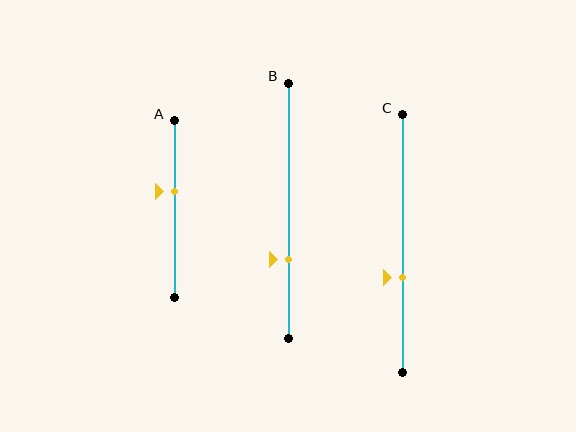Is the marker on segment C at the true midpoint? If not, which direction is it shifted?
No, the marker on segment C is shifted downward by about 13% of the segment length.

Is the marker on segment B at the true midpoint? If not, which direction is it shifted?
No, the marker on segment B is shifted downward by about 19% of the segment length.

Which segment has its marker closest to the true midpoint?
Segment A has its marker closest to the true midpoint.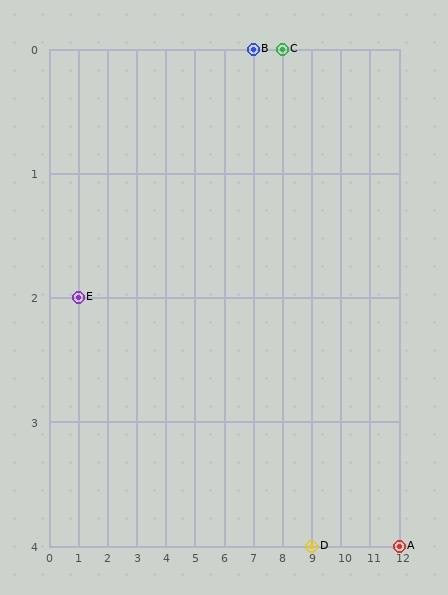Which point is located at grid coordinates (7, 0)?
Point B is at (7, 0).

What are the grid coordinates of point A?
Point A is at grid coordinates (12, 4).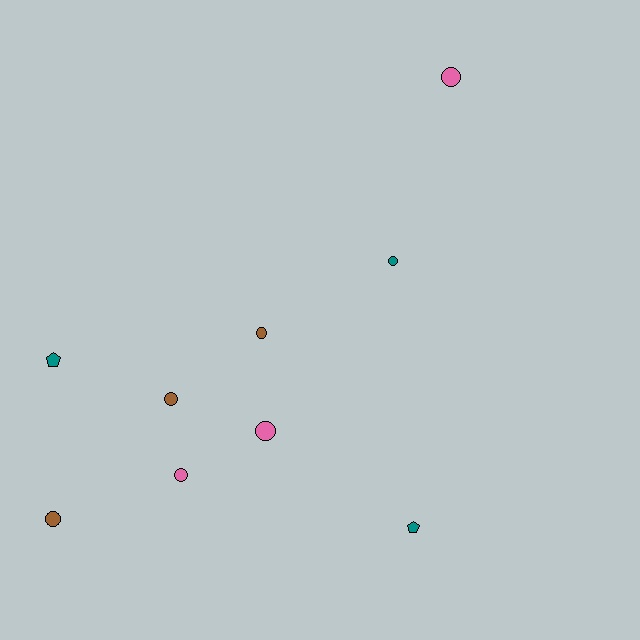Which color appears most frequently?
Teal, with 3 objects.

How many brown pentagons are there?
There are no brown pentagons.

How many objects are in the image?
There are 9 objects.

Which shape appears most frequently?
Circle, with 7 objects.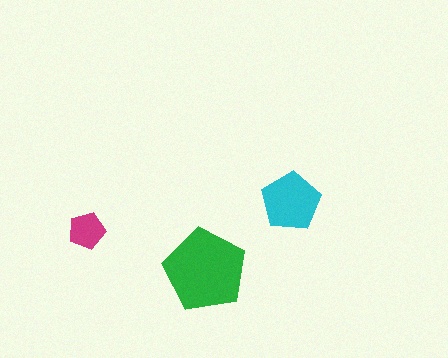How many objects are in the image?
There are 3 objects in the image.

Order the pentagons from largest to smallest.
the green one, the cyan one, the magenta one.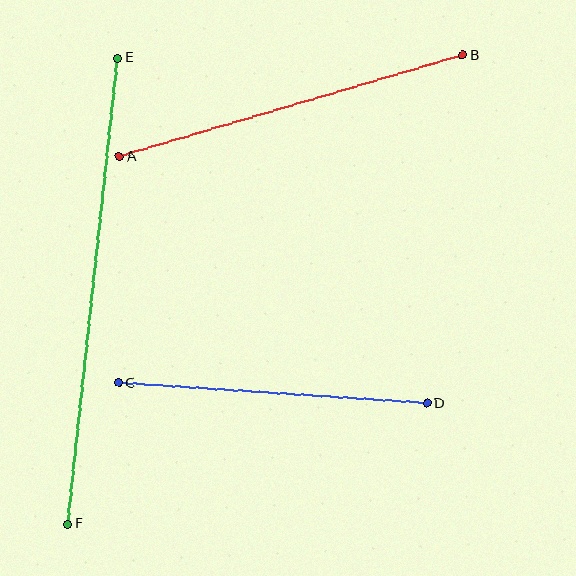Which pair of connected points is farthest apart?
Points E and F are farthest apart.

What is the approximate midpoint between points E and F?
The midpoint is at approximately (93, 291) pixels.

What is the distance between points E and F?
The distance is approximately 469 pixels.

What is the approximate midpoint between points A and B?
The midpoint is at approximately (291, 106) pixels.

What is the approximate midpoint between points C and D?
The midpoint is at approximately (273, 393) pixels.